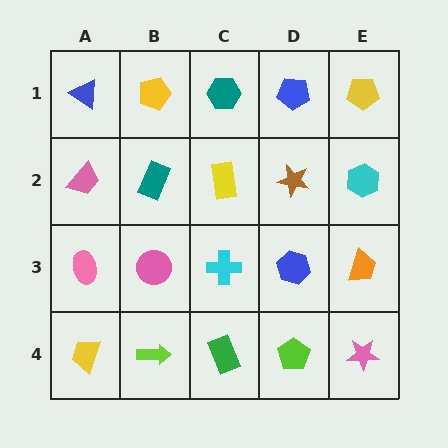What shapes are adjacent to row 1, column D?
A brown star (row 2, column D), a teal hexagon (row 1, column C), a yellow pentagon (row 1, column E).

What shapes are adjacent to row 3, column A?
A pink trapezoid (row 2, column A), a yellow trapezoid (row 4, column A), a pink circle (row 3, column B).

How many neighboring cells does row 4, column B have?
3.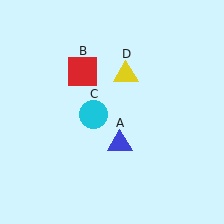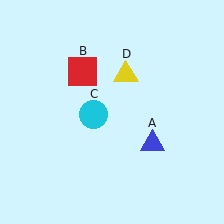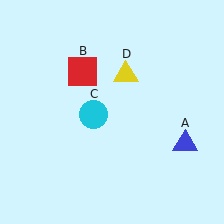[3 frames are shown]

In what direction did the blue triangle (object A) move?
The blue triangle (object A) moved right.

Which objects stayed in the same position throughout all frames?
Red square (object B) and cyan circle (object C) and yellow triangle (object D) remained stationary.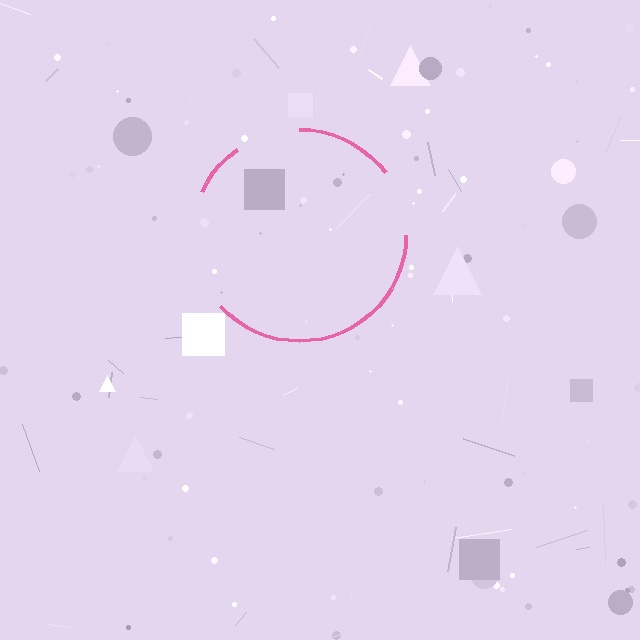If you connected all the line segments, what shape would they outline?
They would outline a circle.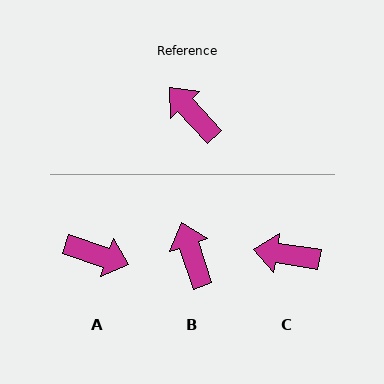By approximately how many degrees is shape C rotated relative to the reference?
Approximately 39 degrees counter-clockwise.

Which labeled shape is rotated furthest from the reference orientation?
A, about 151 degrees away.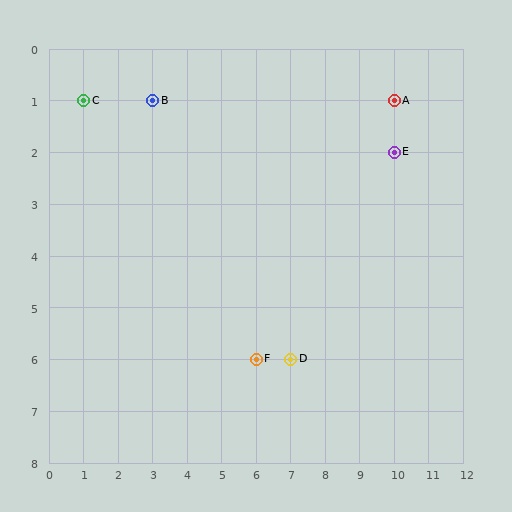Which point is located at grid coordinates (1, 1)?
Point C is at (1, 1).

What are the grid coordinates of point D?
Point D is at grid coordinates (7, 6).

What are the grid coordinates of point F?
Point F is at grid coordinates (6, 6).